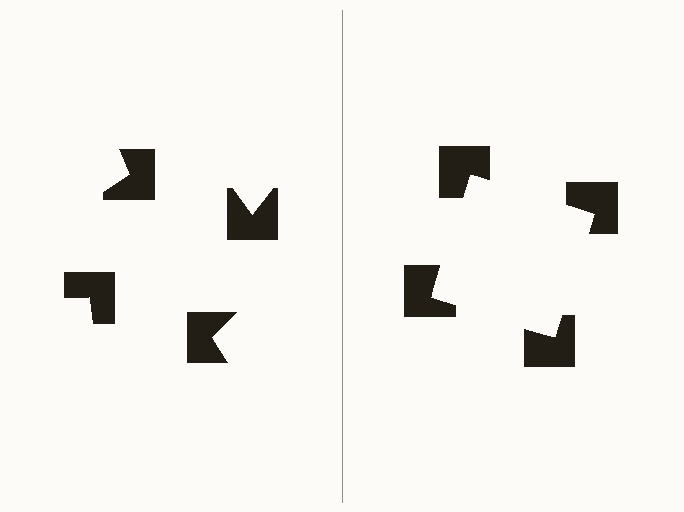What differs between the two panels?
The notched squares are positioned identically on both sides; only the wedge orientations differ. On the right they align to a square; on the left they are misaligned.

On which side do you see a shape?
An illusory square appears on the right side. On the left side the wedge cuts are rotated, so no coherent shape forms.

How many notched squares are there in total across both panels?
8 — 4 on each side.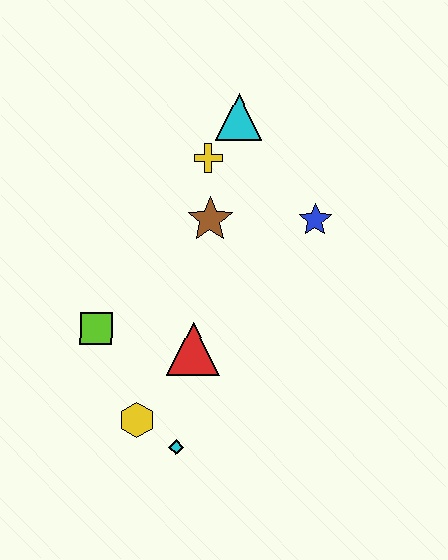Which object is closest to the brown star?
The yellow cross is closest to the brown star.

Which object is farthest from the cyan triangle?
The cyan diamond is farthest from the cyan triangle.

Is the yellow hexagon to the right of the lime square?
Yes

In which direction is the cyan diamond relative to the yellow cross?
The cyan diamond is below the yellow cross.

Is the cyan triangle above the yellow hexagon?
Yes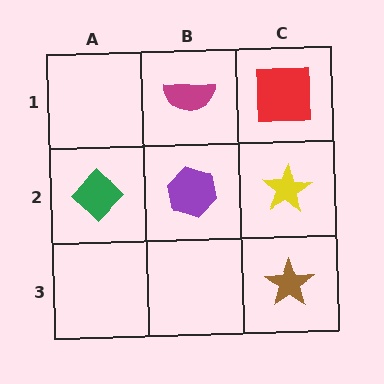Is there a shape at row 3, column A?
No, that cell is empty.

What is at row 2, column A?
A green diamond.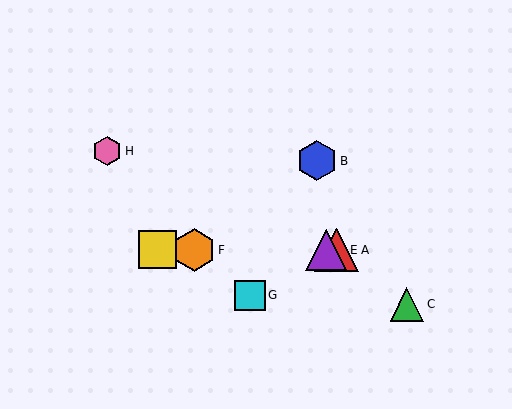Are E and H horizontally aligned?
No, E is at y≈250 and H is at y≈151.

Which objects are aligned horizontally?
Objects A, D, E, F are aligned horizontally.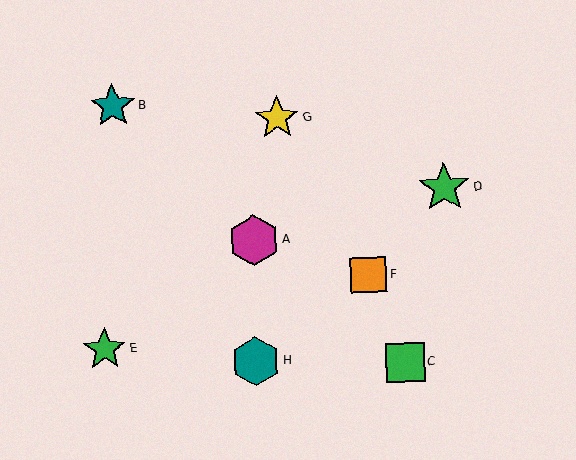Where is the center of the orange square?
The center of the orange square is at (369, 275).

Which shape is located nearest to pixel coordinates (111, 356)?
The green star (labeled E) at (105, 349) is nearest to that location.